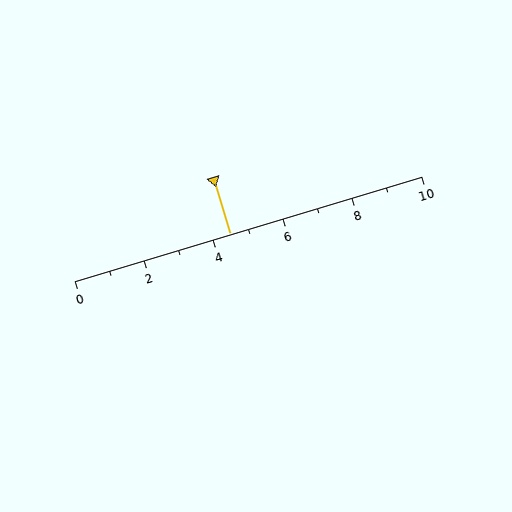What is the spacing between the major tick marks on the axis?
The major ticks are spaced 2 apart.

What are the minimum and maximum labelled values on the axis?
The axis runs from 0 to 10.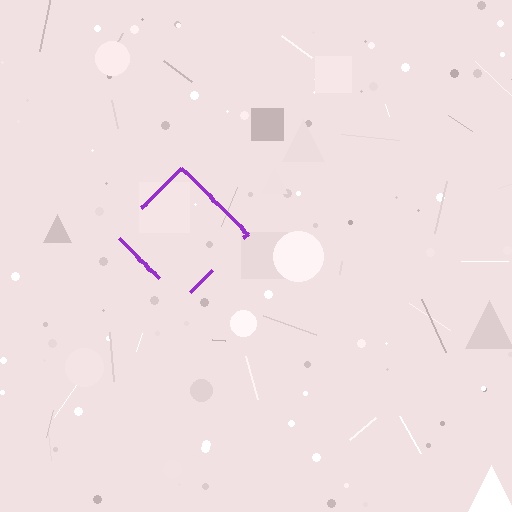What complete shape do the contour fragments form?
The contour fragments form a diamond.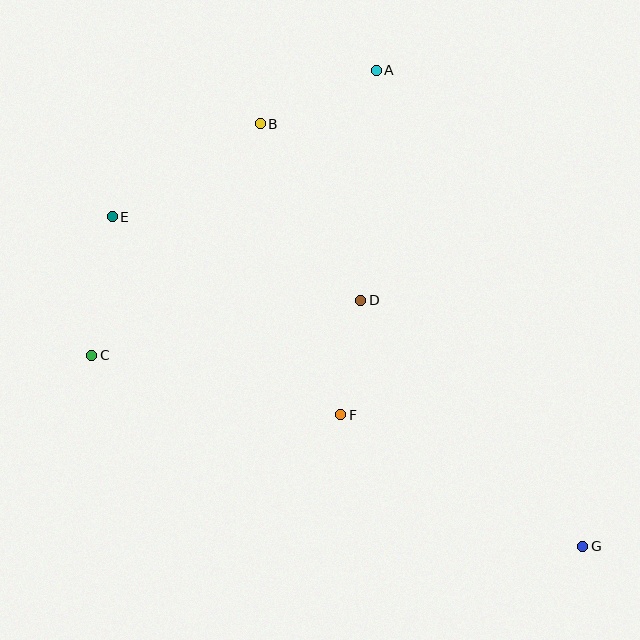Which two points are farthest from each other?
Points E and G are farthest from each other.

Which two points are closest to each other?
Points D and F are closest to each other.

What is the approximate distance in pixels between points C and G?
The distance between C and G is approximately 527 pixels.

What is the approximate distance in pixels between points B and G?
The distance between B and G is approximately 531 pixels.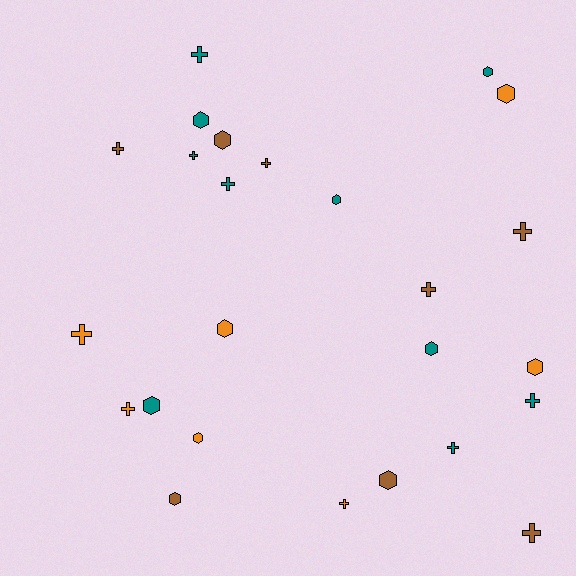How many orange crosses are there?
There are 3 orange crosses.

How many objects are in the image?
There are 25 objects.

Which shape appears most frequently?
Cross, with 13 objects.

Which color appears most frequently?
Teal, with 10 objects.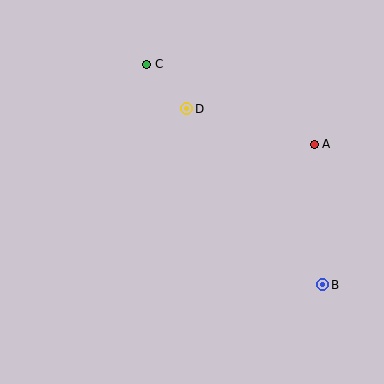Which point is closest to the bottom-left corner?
Point D is closest to the bottom-left corner.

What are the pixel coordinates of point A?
Point A is at (314, 144).